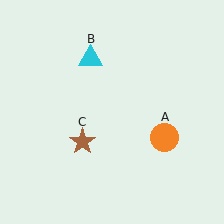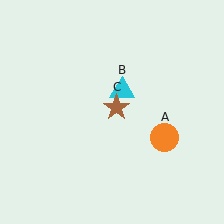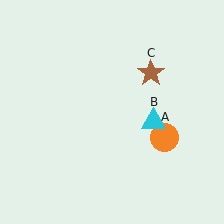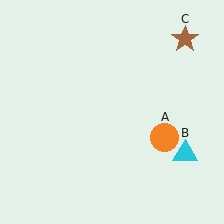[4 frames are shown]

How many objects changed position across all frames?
2 objects changed position: cyan triangle (object B), brown star (object C).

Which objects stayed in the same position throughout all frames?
Orange circle (object A) remained stationary.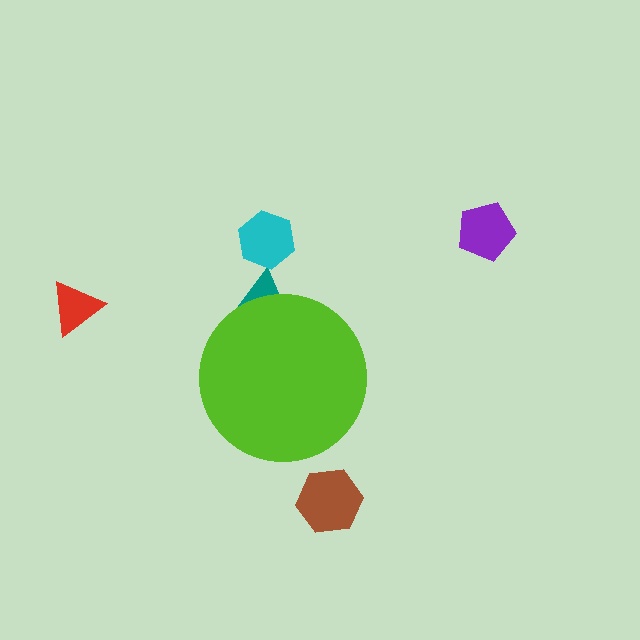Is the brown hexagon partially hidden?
No, the brown hexagon is fully visible.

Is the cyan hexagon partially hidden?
No, the cyan hexagon is fully visible.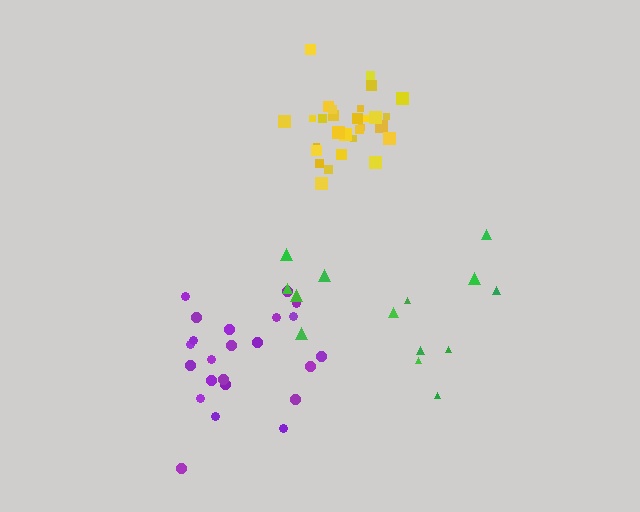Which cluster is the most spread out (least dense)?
Green.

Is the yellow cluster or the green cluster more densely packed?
Yellow.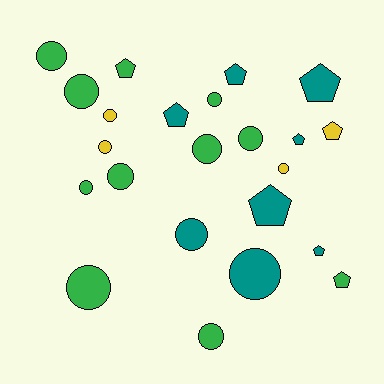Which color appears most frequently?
Green, with 11 objects.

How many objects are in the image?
There are 23 objects.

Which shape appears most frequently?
Circle, with 14 objects.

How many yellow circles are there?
There are 3 yellow circles.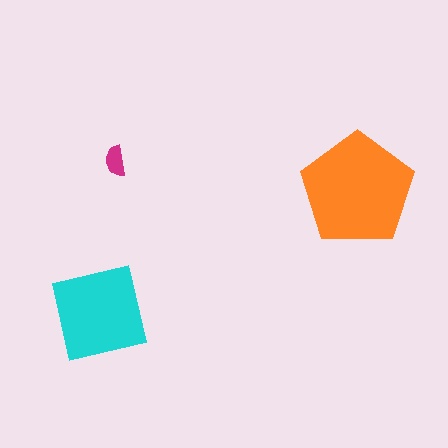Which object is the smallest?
The magenta semicircle.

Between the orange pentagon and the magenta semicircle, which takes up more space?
The orange pentagon.